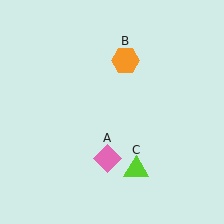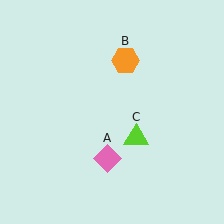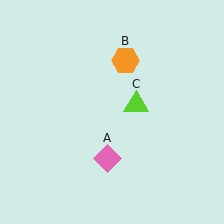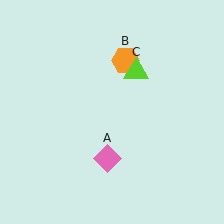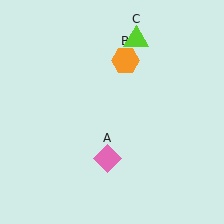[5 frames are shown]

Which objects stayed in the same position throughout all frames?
Pink diamond (object A) and orange hexagon (object B) remained stationary.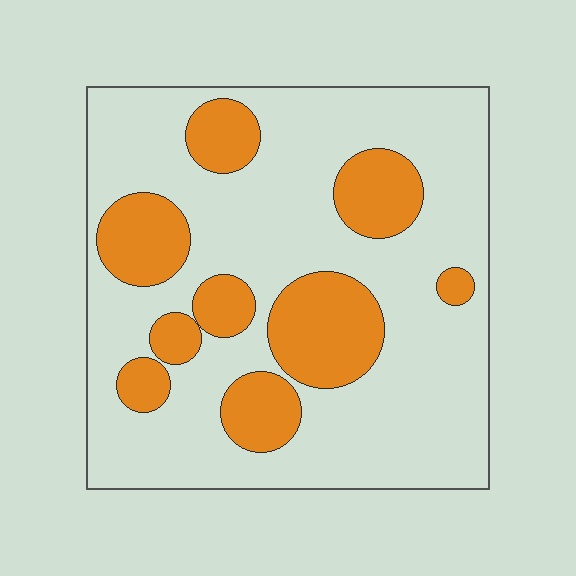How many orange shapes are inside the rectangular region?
9.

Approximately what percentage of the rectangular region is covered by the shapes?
Approximately 25%.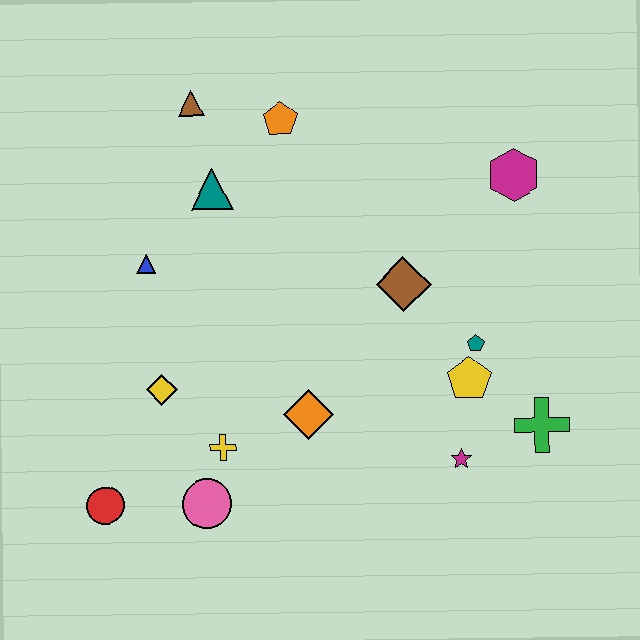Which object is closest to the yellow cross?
The pink circle is closest to the yellow cross.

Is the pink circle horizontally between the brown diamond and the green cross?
No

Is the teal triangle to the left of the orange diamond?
Yes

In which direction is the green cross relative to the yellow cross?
The green cross is to the right of the yellow cross.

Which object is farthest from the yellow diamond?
The magenta hexagon is farthest from the yellow diamond.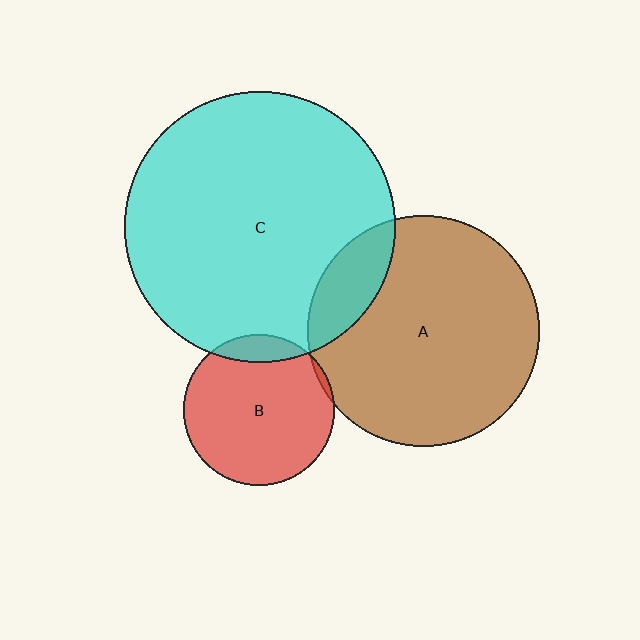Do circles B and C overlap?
Yes.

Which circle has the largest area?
Circle C (cyan).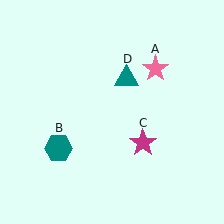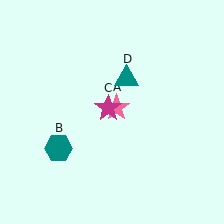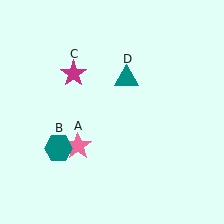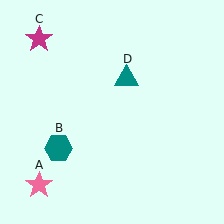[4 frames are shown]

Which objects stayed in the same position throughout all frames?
Teal hexagon (object B) and teal triangle (object D) remained stationary.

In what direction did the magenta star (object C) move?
The magenta star (object C) moved up and to the left.